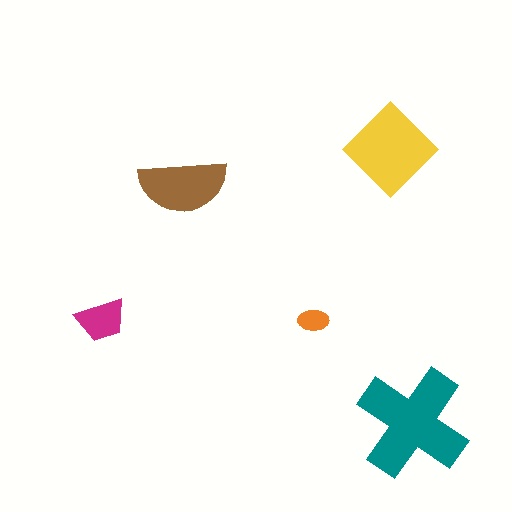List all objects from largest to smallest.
The teal cross, the yellow diamond, the brown semicircle, the magenta trapezoid, the orange ellipse.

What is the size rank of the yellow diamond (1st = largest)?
2nd.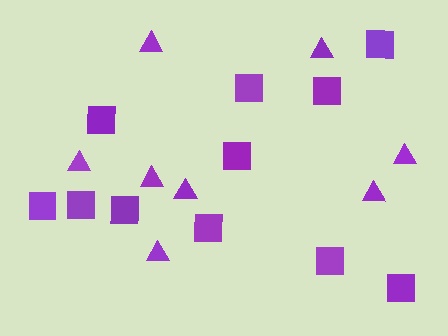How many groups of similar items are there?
There are 2 groups: one group of triangles (8) and one group of squares (11).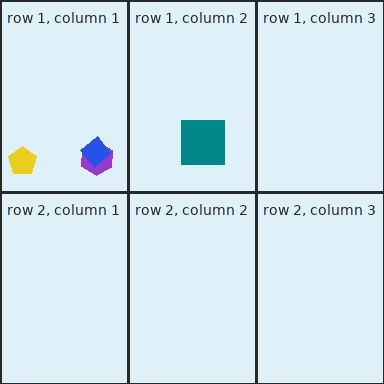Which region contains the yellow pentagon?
The row 1, column 1 region.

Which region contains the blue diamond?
The row 1, column 1 region.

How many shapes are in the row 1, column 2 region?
1.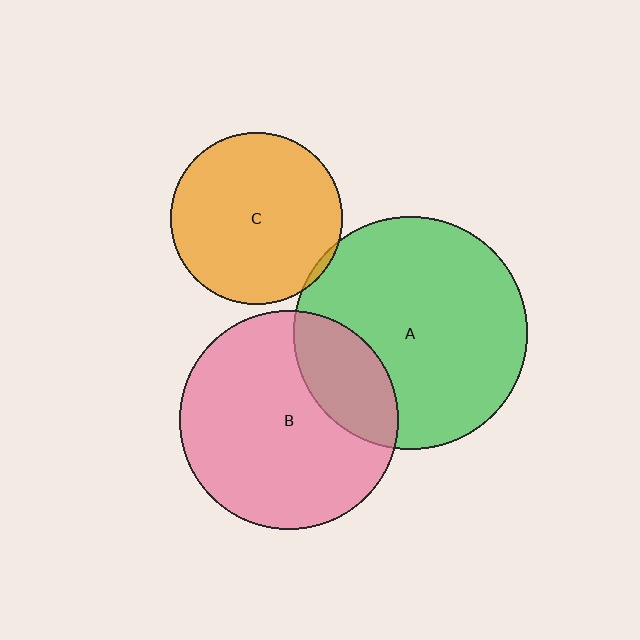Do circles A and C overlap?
Yes.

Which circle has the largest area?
Circle A (green).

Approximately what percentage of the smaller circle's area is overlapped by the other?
Approximately 5%.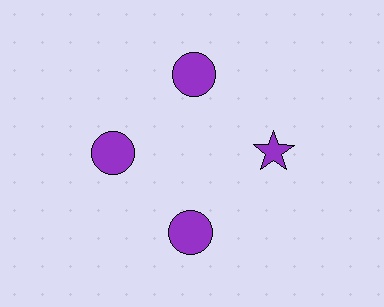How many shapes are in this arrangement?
There are 4 shapes arranged in a ring pattern.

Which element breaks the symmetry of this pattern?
The purple star at roughly the 3 o'clock position breaks the symmetry. All other shapes are purple circles.